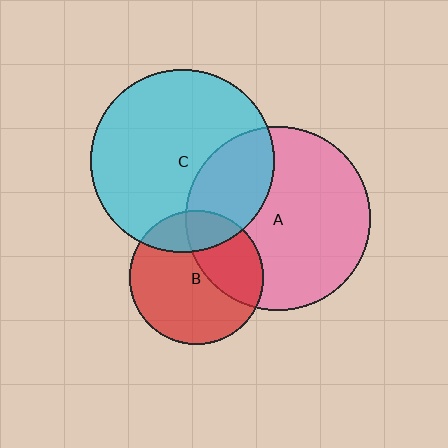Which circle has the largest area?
Circle A (pink).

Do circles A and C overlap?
Yes.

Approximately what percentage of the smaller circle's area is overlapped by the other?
Approximately 30%.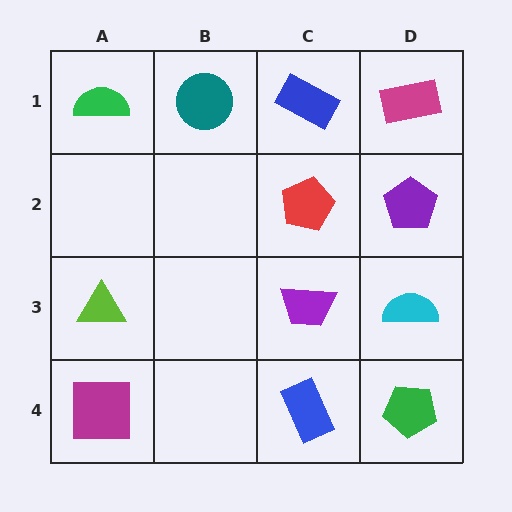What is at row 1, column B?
A teal circle.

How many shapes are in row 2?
2 shapes.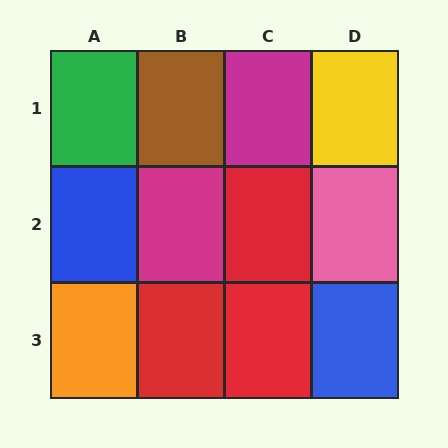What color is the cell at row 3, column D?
Blue.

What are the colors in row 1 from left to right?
Green, brown, magenta, yellow.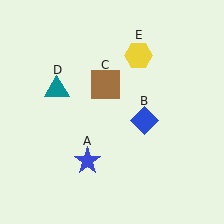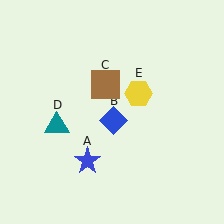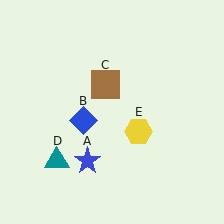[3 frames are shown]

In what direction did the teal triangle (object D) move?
The teal triangle (object D) moved down.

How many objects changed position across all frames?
3 objects changed position: blue diamond (object B), teal triangle (object D), yellow hexagon (object E).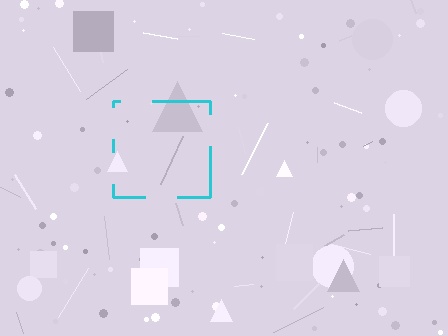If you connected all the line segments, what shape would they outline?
They would outline a square.